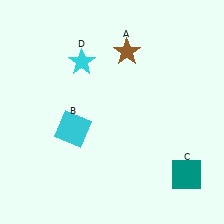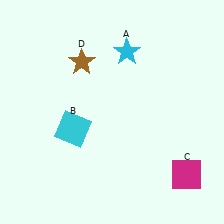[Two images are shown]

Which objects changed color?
A changed from brown to cyan. C changed from teal to magenta. D changed from cyan to brown.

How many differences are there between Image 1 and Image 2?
There are 3 differences between the two images.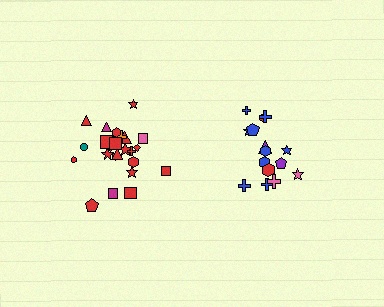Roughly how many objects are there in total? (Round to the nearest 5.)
Roughly 40 objects in total.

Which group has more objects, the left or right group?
The left group.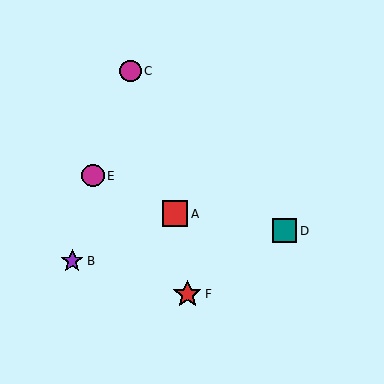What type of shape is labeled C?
Shape C is a magenta circle.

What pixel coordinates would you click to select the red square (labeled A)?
Click at (175, 214) to select the red square A.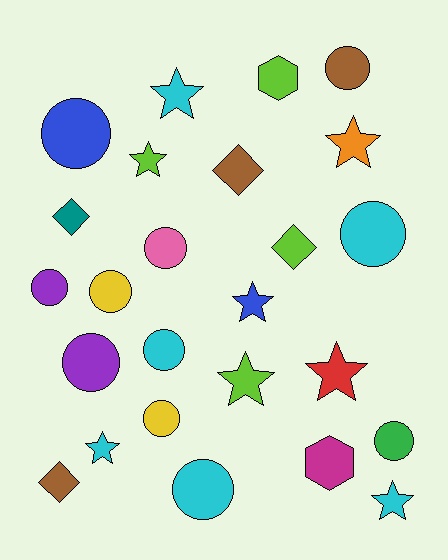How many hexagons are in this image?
There are 2 hexagons.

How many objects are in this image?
There are 25 objects.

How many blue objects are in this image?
There are 2 blue objects.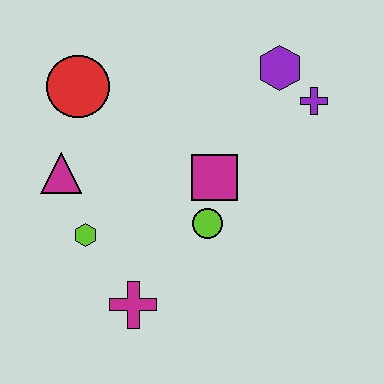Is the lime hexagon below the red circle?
Yes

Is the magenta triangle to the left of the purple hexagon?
Yes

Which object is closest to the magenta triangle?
The lime hexagon is closest to the magenta triangle.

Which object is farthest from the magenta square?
The red circle is farthest from the magenta square.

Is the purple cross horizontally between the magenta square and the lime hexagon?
No